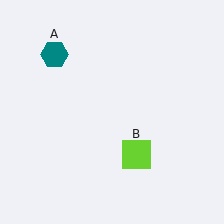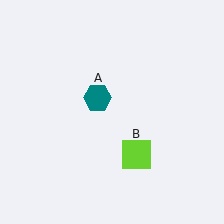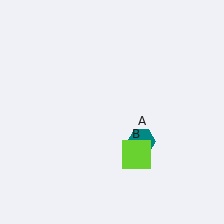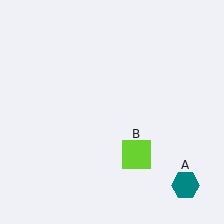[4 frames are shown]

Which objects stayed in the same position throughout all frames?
Lime square (object B) remained stationary.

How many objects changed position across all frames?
1 object changed position: teal hexagon (object A).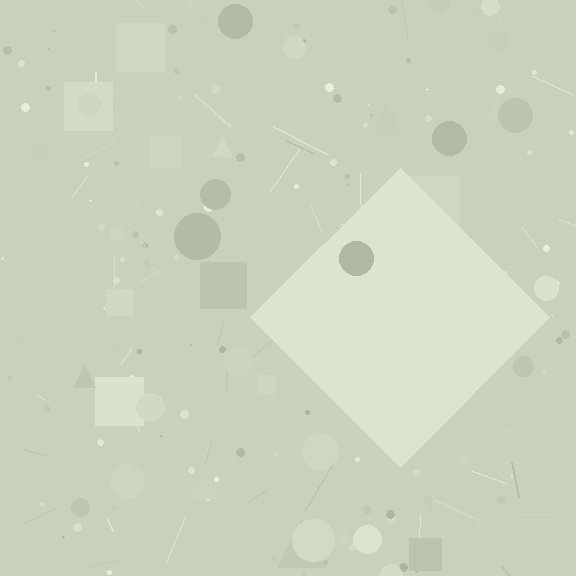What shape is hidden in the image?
A diamond is hidden in the image.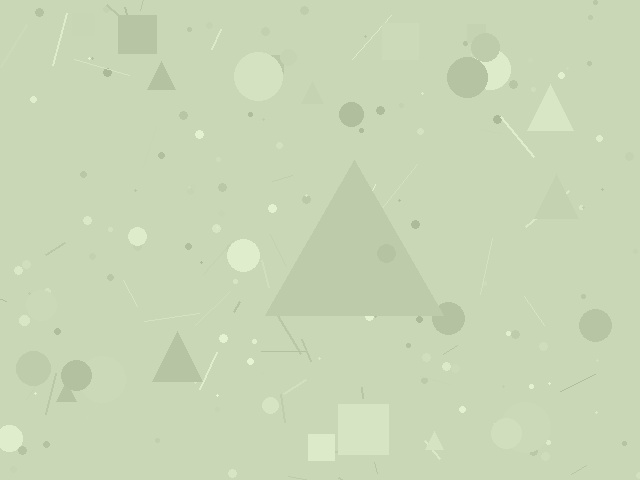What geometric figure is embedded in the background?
A triangle is embedded in the background.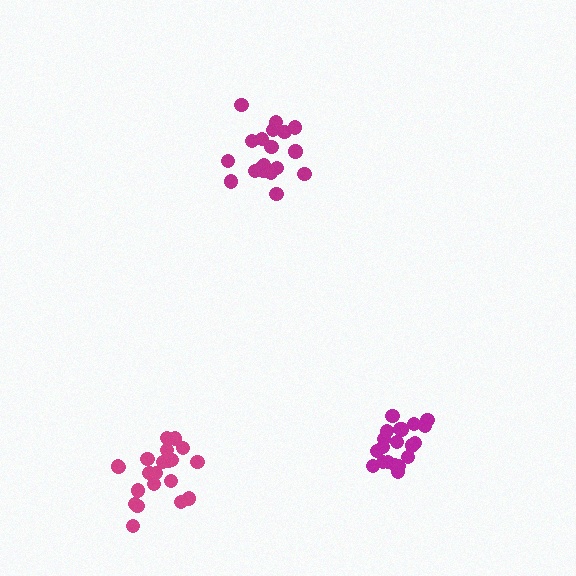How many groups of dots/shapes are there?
There are 3 groups.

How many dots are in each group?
Group 1: 19 dots, Group 2: 21 dots, Group 3: 20 dots (60 total).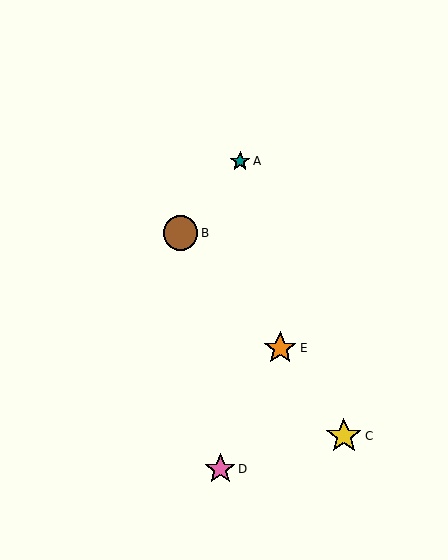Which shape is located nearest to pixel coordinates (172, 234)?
The brown circle (labeled B) at (181, 233) is nearest to that location.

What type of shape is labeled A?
Shape A is a teal star.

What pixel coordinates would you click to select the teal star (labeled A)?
Click at (240, 161) to select the teal star A.